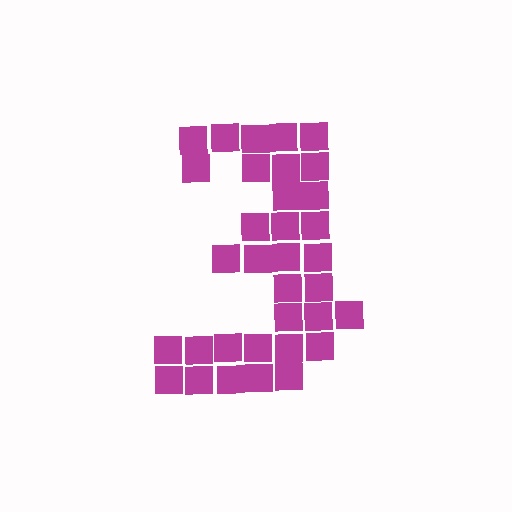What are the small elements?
The small elements are squares.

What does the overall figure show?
The overall figure shows the digit 3.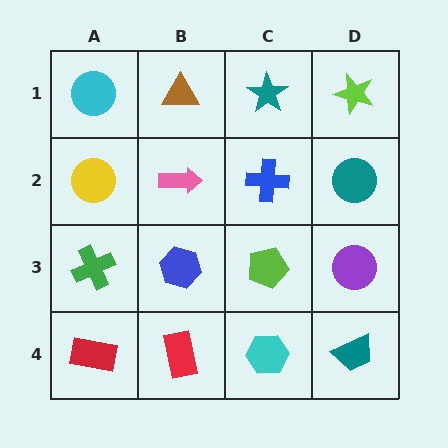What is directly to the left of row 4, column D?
A cyan hexagon.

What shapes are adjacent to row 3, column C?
A blue cross (row 2, column C), a cyan hexagon (row 4, column C), a blue hexagon (row 3, column B), a purple circle (row 3, column D).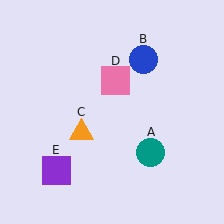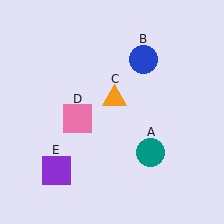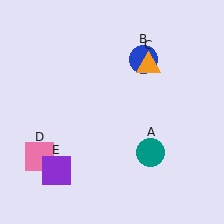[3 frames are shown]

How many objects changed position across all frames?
2 objects changed position: orange triangle (object C), pink square (object D).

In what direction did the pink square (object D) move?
The pink square (object D) moved down and to the left.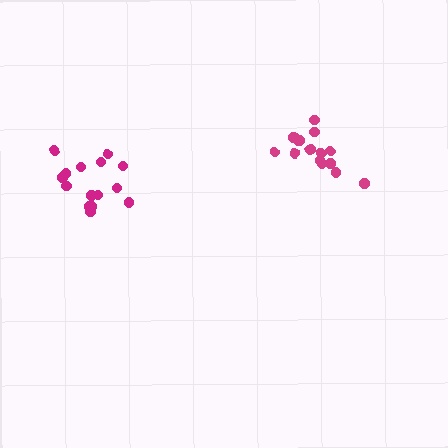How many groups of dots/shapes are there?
There are 2 groups.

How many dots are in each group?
Group 1: 15 dots, Group 2: 15 dots (30 total).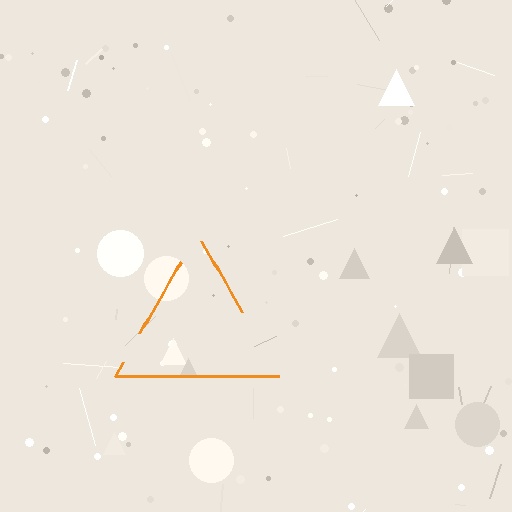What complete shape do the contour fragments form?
The contour fragments form a triangle.